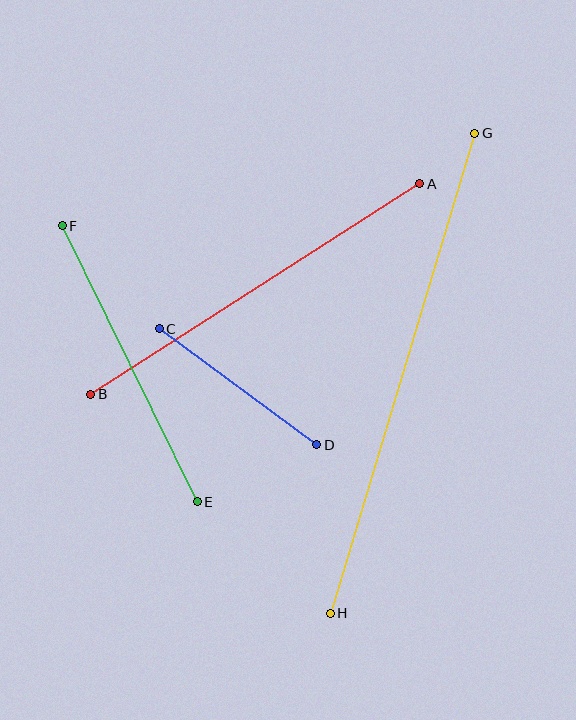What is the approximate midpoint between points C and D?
The midpoint is at approximately (238, 387) pixels.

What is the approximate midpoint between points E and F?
The midpoint is at approximately (130, 364) pixels.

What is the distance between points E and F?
The distance is approximately 307 pixels.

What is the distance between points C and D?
The distance is approximately 196 pixels.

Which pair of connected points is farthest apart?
Points G and H are farthest apart.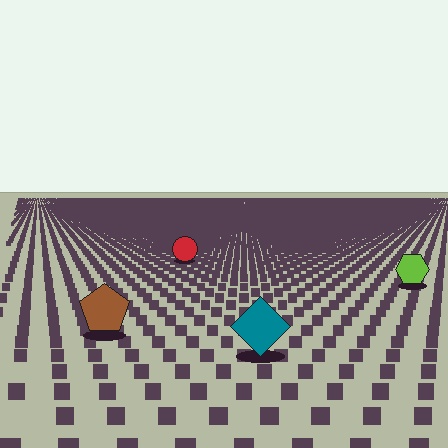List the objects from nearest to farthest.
From nearest to farthest: the teal diamond, the brown pentagon, the lime hexagon, the red circle.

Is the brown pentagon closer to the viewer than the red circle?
Yes. The brown pentagon is closer — you can tell from the texture gradient: the ground texture is coarser near it.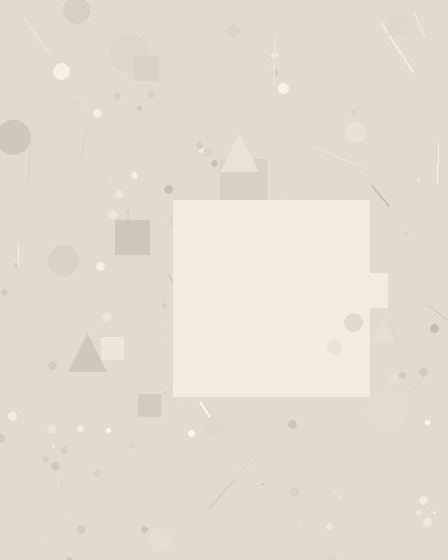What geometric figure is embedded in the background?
A square is embedded in the background.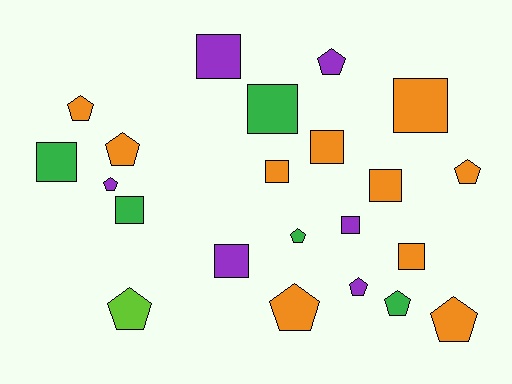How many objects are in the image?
There are 22 objects.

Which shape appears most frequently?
Square, with 11 objects.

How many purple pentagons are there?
There are 3 purple pentagons.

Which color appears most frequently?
Orange, with 10 objects.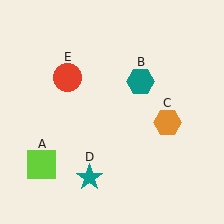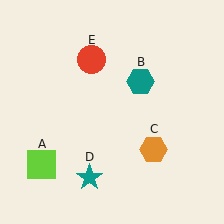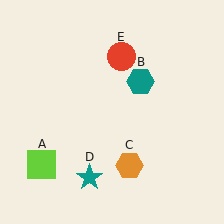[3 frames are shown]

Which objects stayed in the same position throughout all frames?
Lime square (object A) and teal hexagon (object B) and teal star (object D) remained stationary.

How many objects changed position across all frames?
2 objects changed position: orange hexagon (object C), red circle (object E).